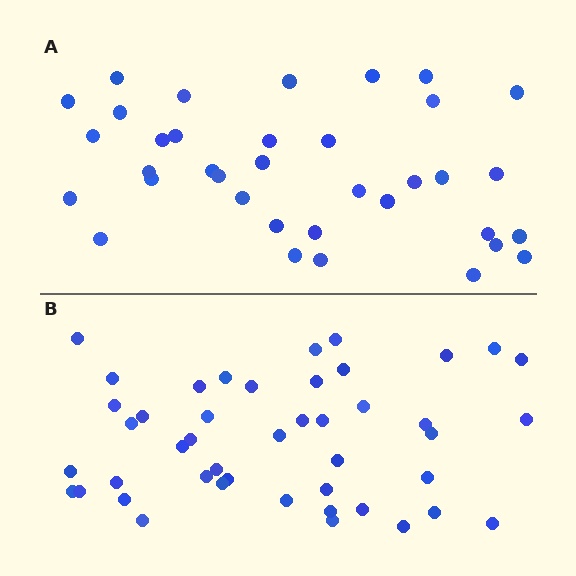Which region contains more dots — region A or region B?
Region B (the bottom region) has more dots.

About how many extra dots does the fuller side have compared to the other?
Region B has roughly 8 or so more dots than region A.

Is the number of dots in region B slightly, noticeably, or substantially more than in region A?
Region B has noticeably more, but not dramatically so. The ratio is roughly 1.2 to 1.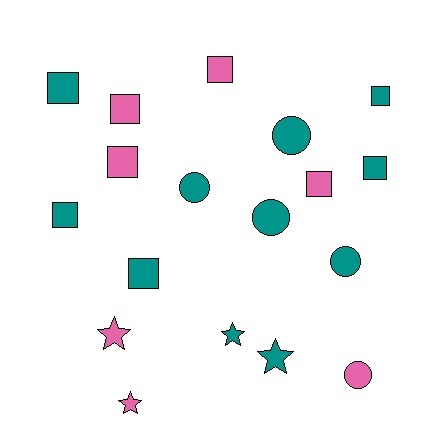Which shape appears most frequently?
Square, with 9 objects.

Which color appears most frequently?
Teal, with 11 objects.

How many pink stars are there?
There are 2 pink stars.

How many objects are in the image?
There are 18 objects.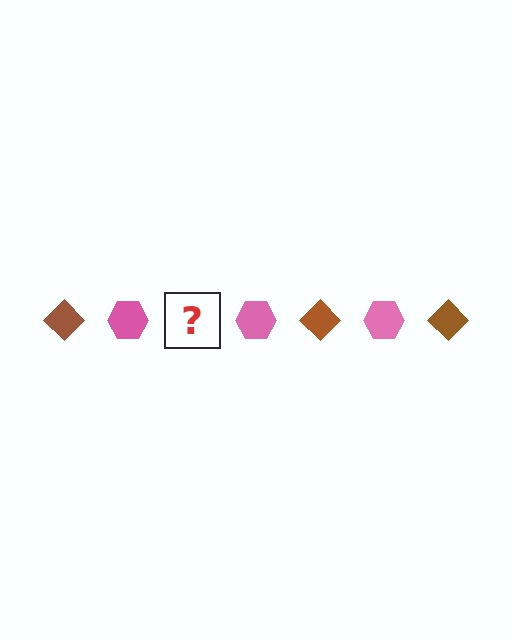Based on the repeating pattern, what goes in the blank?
The blank should be a brown diamond.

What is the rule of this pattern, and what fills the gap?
The rule is that the pattern alternates between brown diamond and pink hexagon. The gap should be filled with a brown diamond.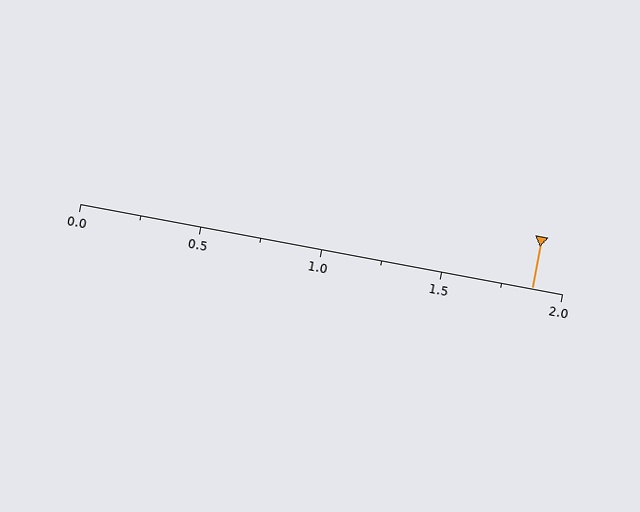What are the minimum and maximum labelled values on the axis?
The axis runs from 0.0 to 2.0.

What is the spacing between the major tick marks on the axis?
The major ticks are spaced 0.5 apart.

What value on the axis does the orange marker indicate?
The marker indicates approximately 1.88.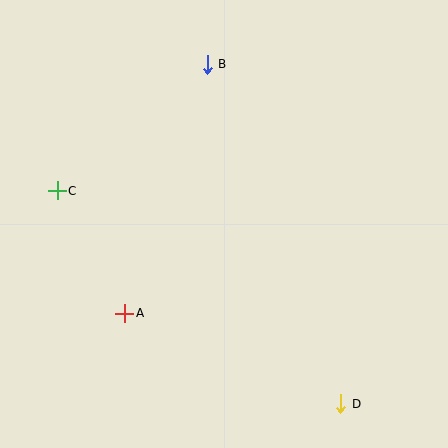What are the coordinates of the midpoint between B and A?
The midpoint between B and A is at (166, 189).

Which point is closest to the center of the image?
Point A at (125, 313) is closest to the center.